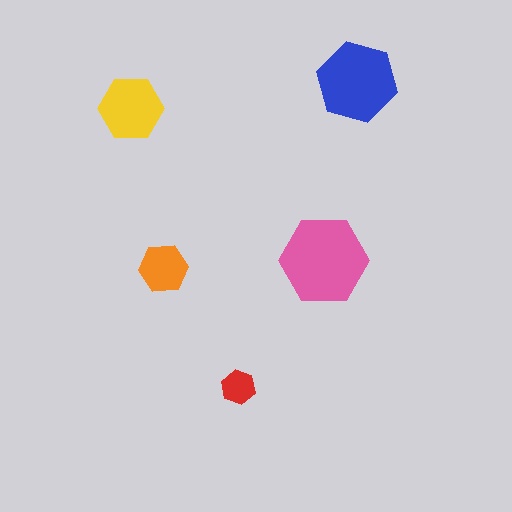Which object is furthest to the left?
The yellow hexagon is leftmost.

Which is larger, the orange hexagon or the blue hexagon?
The blue one.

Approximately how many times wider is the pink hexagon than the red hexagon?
About 2.5 times wider.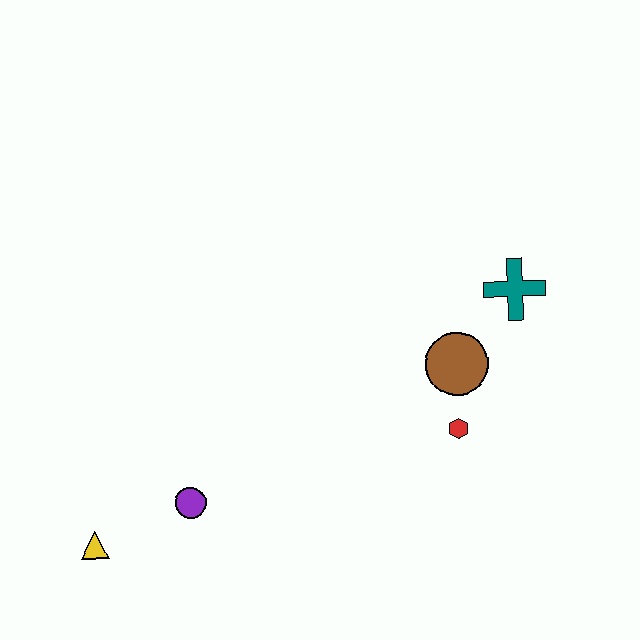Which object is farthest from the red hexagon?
The yellow triangle is farthest from the red hexagon.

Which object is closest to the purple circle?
The yellow triangle is closest to the purple circle.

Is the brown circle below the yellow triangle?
No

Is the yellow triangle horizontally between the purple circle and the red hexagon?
No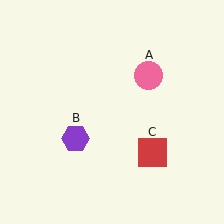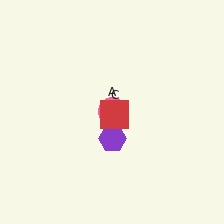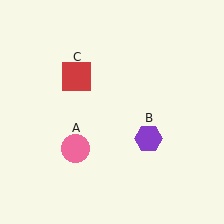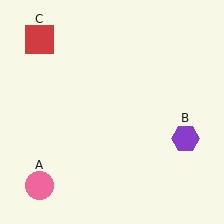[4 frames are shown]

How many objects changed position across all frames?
3 objects changed position: pink circle (object A), purple hexagon (object B), red square (object C).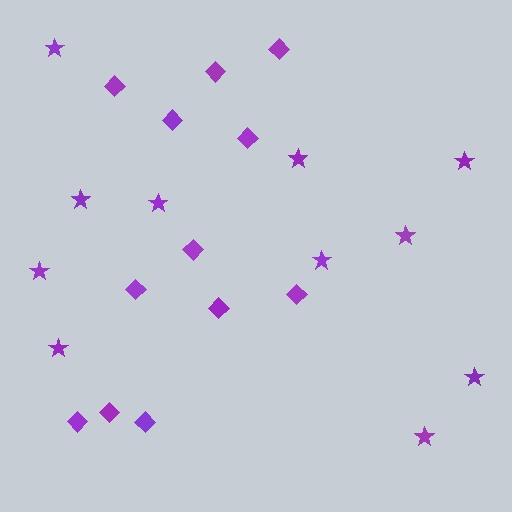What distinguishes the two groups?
There are 2 groups: one group of diamonds (12) and one group of stars (11).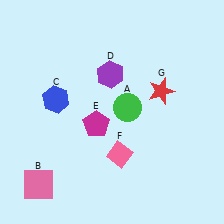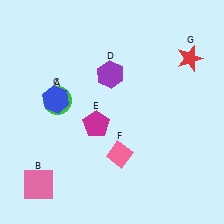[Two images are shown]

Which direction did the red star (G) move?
The red star (G) moved up.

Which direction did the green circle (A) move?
The green circle (A) moved left.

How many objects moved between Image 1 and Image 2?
2 objects moved between the two images.